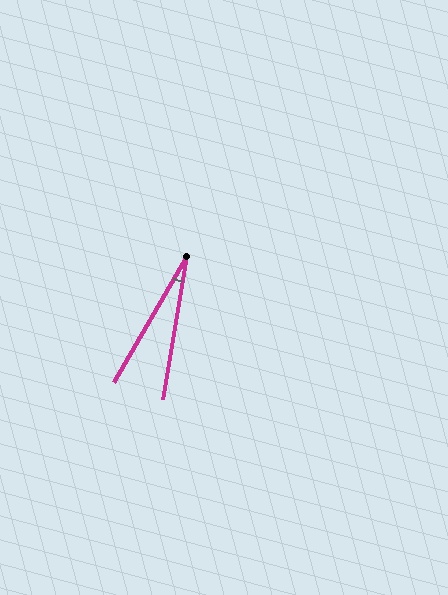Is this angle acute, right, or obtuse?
It is acute.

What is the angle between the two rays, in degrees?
Approximately 20 degrees.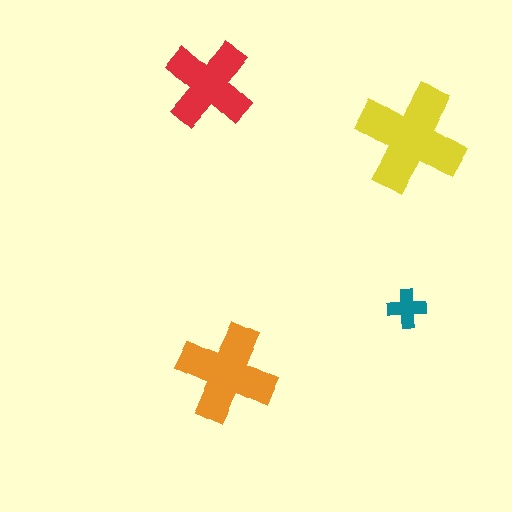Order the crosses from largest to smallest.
the yellow one, the orange one, the red one, the teal one.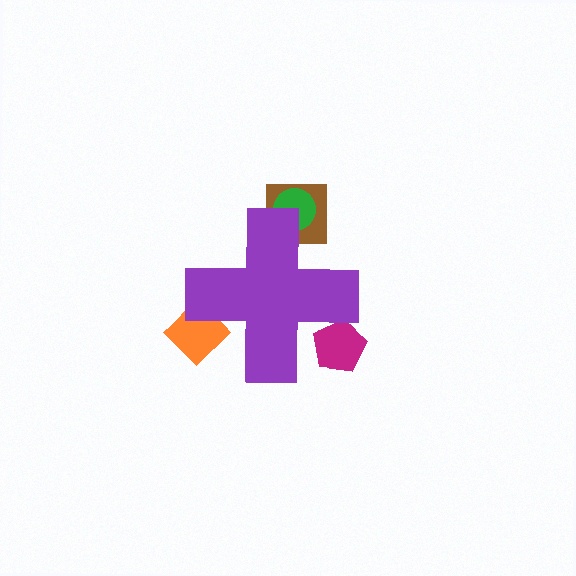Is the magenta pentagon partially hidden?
Yes, the magenta pentagon is partially hidden behind the purple cross.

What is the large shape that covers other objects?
A purple cross.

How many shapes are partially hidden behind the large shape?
4 shapes are partially hidden.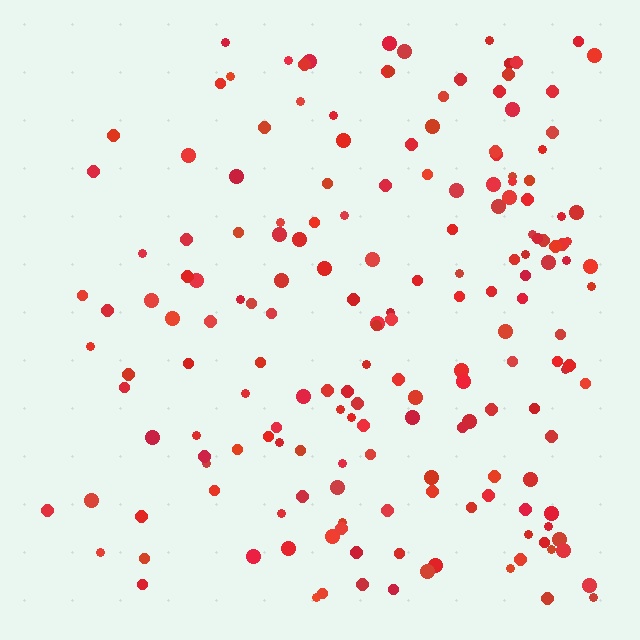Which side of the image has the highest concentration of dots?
The right.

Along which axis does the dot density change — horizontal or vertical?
Horizontal.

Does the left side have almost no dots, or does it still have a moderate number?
Still a moderate number, just noticeably fewer than the right.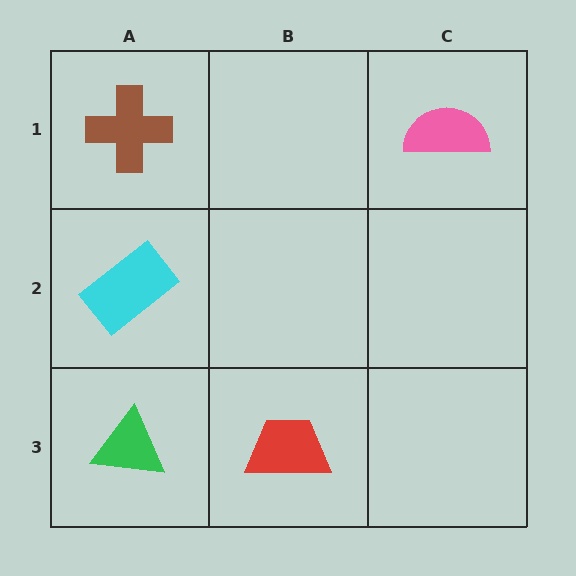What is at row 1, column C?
A pink semicircle.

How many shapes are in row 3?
2 shapes.